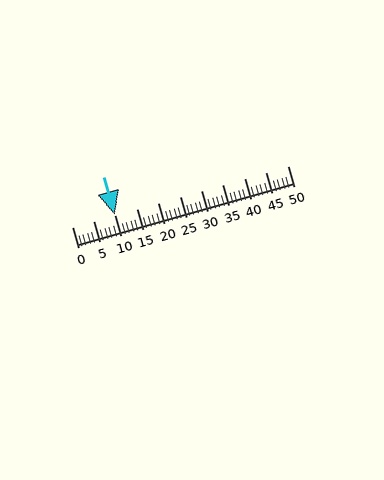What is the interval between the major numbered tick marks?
The major tick marks are spaced 5 units apart.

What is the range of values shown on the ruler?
The ruler shows values from 0 to 50.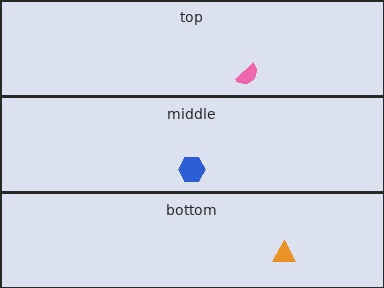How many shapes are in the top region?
1.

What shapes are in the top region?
The pink semicircle.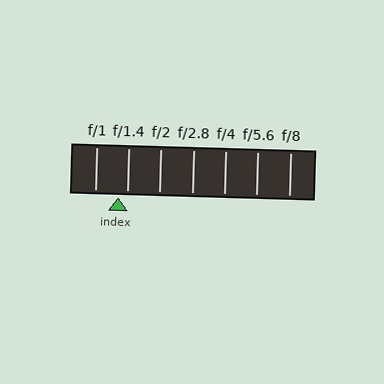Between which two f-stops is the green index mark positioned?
The index mark is between f/1 and f/1.4.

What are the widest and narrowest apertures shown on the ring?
The widest aperture shown is f/1 and the narrowest is f/8.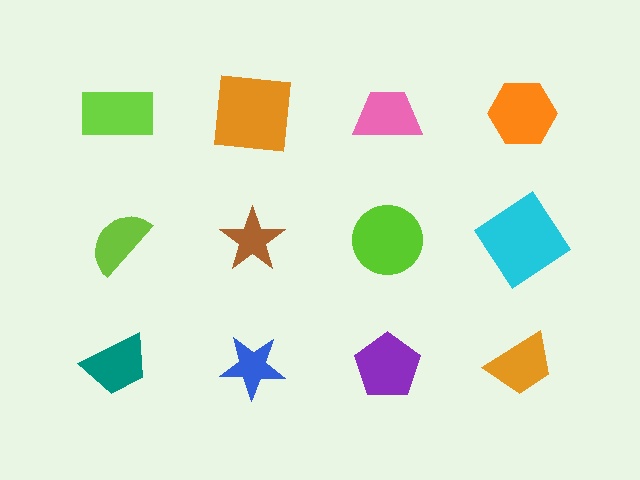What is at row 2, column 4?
A cyan diamond.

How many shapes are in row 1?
4 shapes.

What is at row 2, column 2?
A brown star.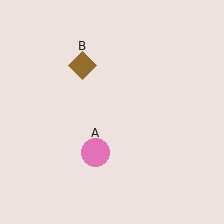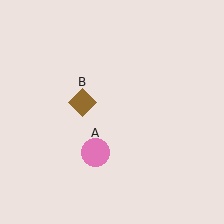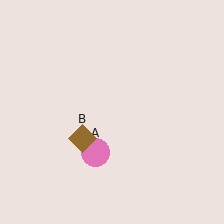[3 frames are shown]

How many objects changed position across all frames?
1 object changed position: brown diamond (object B).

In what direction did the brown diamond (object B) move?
The brown diamond (object B) moved down.